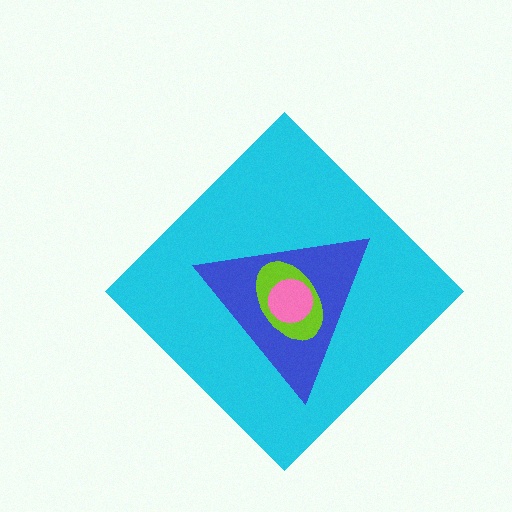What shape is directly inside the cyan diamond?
The blue triangle.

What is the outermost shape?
The cyan diamond.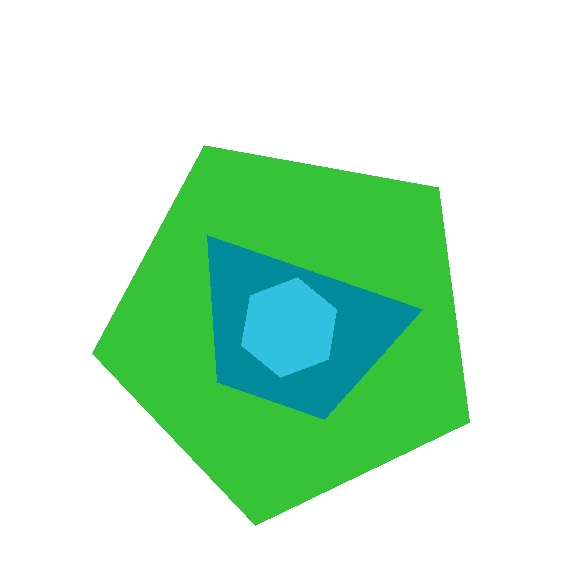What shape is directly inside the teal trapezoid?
The cyan hexagon.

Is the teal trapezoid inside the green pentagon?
Yes.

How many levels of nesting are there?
3.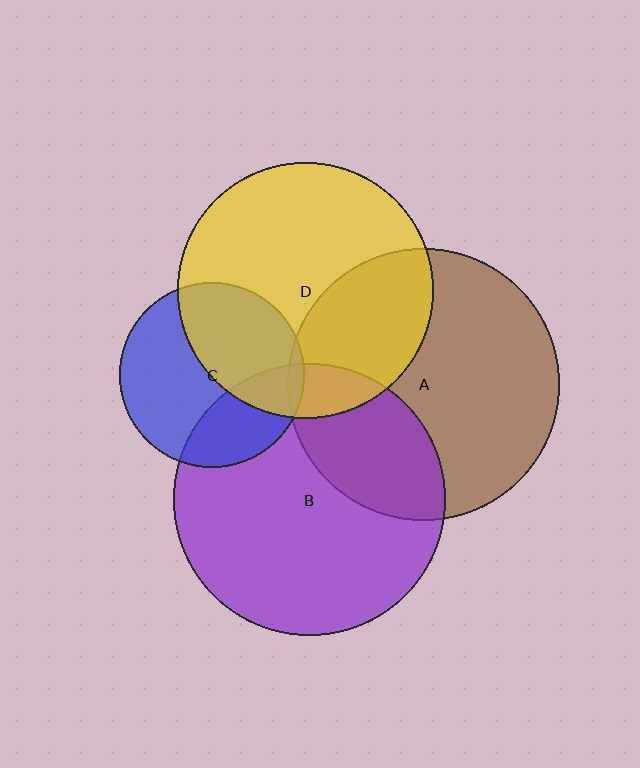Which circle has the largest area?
Circle A (brown).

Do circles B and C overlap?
Yes.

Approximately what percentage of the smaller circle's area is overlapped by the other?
Approximately 30%.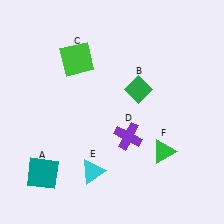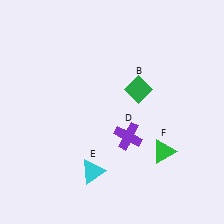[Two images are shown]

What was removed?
The green square (C), the teal square (A) were removed in Image 2.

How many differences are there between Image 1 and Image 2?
There are 2 differences between the two images.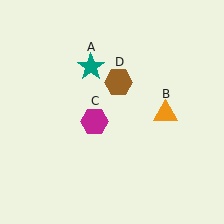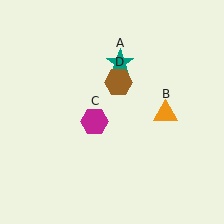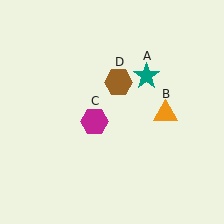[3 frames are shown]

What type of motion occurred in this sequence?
The teal star (object A) rotated clockwise around the center of the scene.